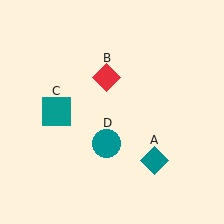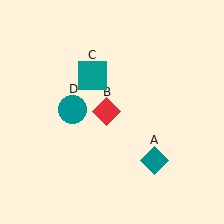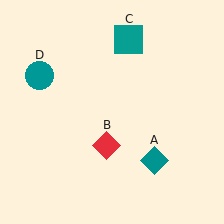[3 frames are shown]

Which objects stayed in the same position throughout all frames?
Teal diamond (object A) remained stationary.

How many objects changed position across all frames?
3 objects changed position: red diamond (object B), teal square (object C), teal circle (object D).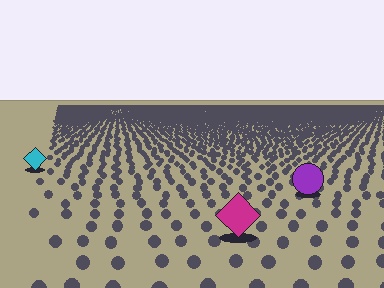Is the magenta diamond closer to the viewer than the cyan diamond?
Yes. The magenta diamond is closer — you can tell from the texture gradient: the ground texture is coarser near it.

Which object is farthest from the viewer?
The cyan diamond is farthest from the viewer. It appears smaller and the ground texture around it is denser.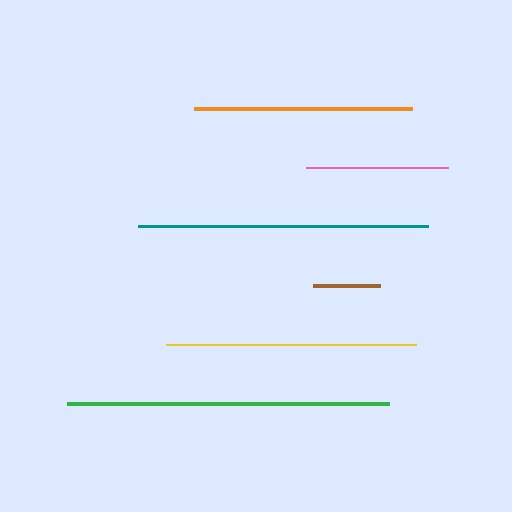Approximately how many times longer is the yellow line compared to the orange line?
The yellow line is approximately 1.2 times the length of the orange line.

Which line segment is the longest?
The green line is the longest at approximately 321 pixels.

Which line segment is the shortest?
The brown line is the shortest at approximately 67 pixels.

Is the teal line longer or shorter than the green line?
The green line is longer than the teal line.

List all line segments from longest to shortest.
From longest to shortest: green, teal, yellow, orange, pink, brown.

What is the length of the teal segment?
The teal segment is approximately 290 pixels long.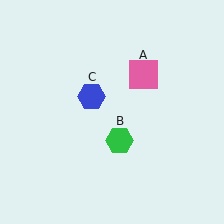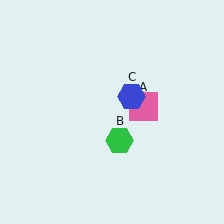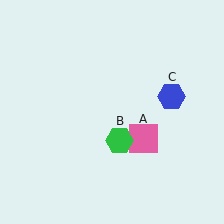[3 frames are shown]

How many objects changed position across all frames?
2 objects changed position: pink square (object A), blue hexagon (object C).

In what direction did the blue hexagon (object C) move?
The blue hexagon (object C) moved right.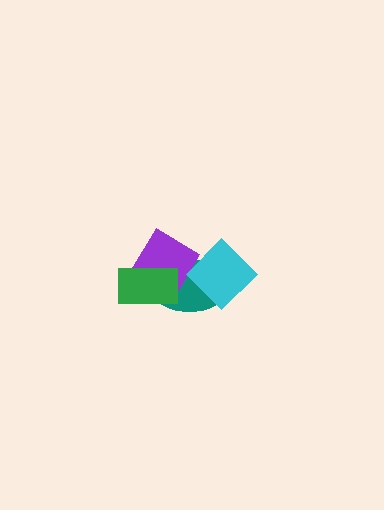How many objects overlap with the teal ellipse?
3 objects overlap with the teal ellipse.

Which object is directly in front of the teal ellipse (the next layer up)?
The purple diamond is directly in front of the teal ellipse.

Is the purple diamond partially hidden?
Yes, it is partially covered by another shape.